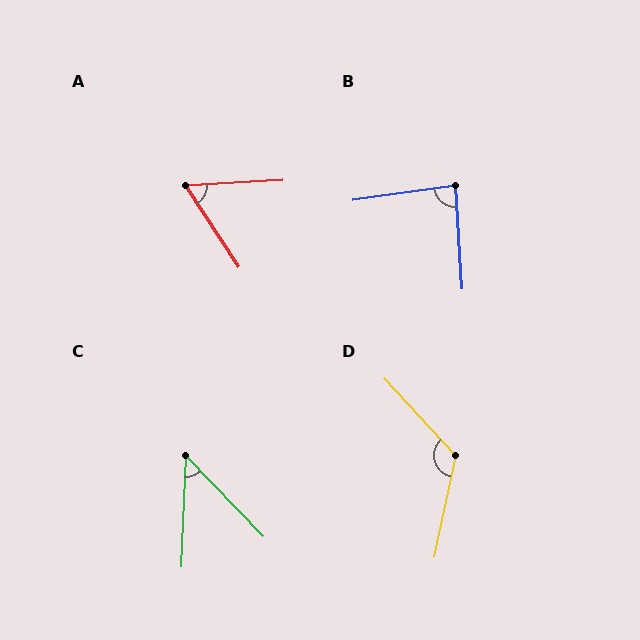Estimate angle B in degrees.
Approximately 86 degrees.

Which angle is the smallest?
C, at approximately 46 degrees.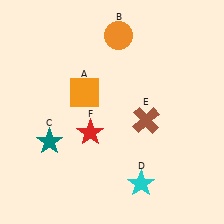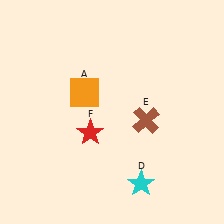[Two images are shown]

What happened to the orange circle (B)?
The orange circle (B) was removed in Image 2. It was in the top-right area of Image 1.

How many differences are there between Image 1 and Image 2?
There are 2 differences between the two images.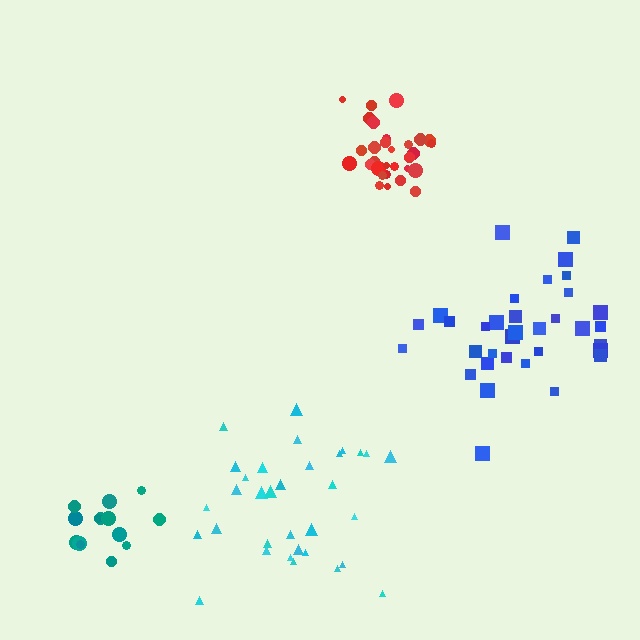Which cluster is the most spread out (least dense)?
Blue.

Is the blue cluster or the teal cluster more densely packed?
Teal.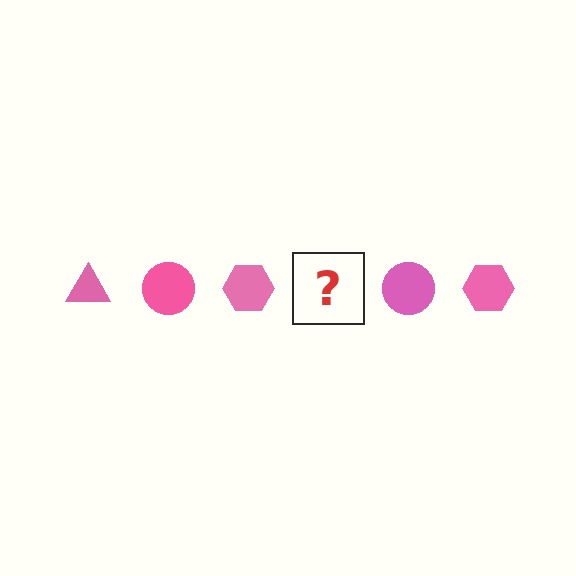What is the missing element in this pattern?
The missing element is a pink triangle.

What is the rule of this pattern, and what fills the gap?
The rule is that the pattern cycles through triangle, circle, hexagon shapes in pink. The gap should be filled with a pink triangle.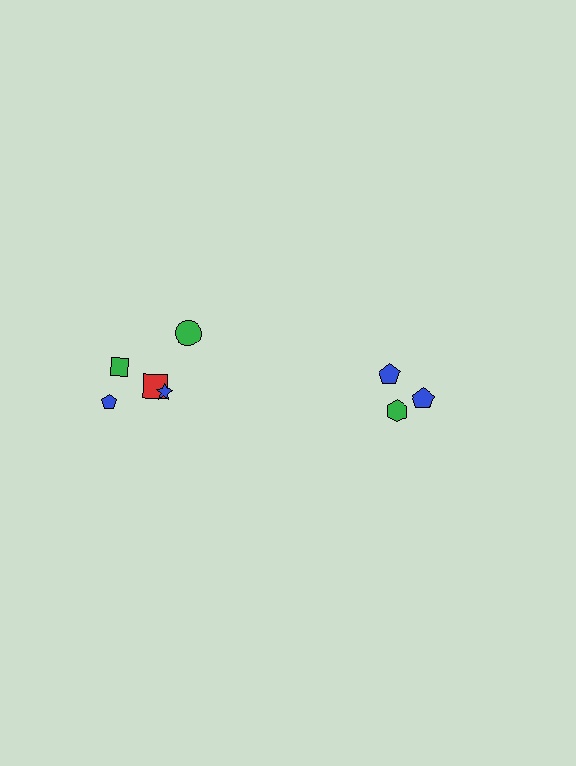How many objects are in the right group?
There are 3 objects.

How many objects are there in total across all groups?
There are 8 objects.